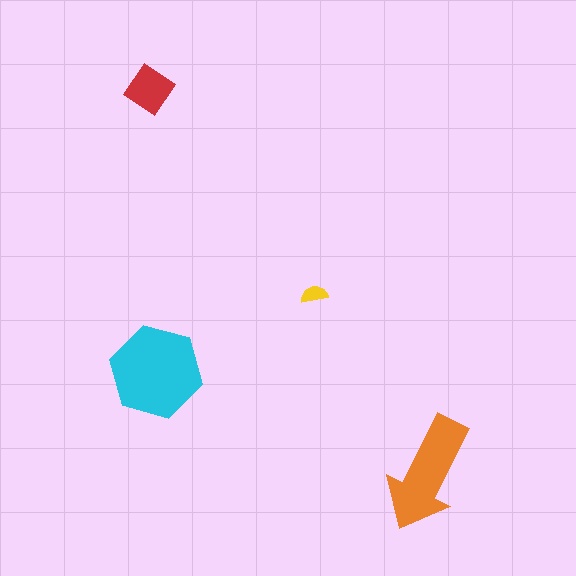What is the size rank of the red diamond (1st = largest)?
3rd.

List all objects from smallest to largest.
The yellow semicircle, the red diamond, the orange arrow, the cyan hexagon.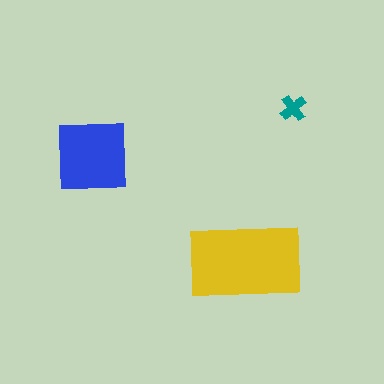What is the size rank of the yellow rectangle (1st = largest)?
1st.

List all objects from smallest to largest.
The teal cross, the blue square, the yellow rectangle.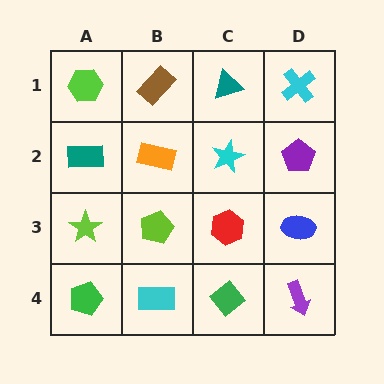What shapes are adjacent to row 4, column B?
A lime pentagon (row 3, column B), a green pentagon (row 4, column A), a green diamond (row 4, column C).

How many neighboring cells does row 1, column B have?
3.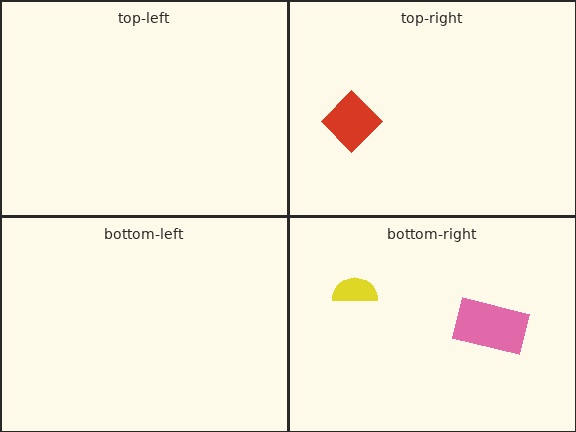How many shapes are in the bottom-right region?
2.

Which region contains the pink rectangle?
The bottom-right region.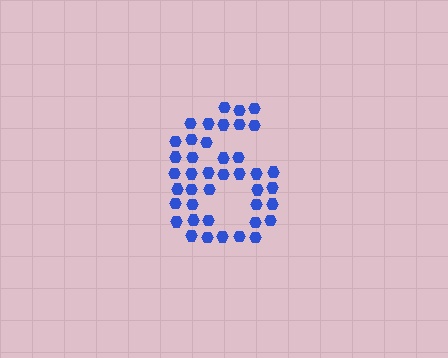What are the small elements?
The small elements are hexagons.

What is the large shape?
The large shape is the digit 6.